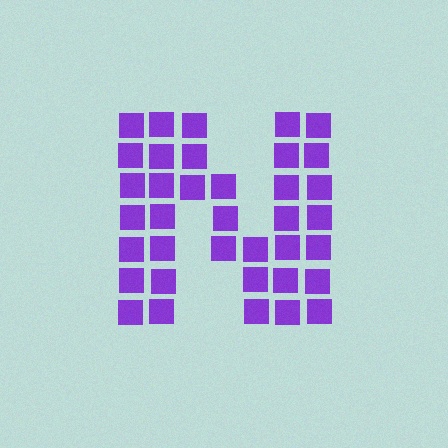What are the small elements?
The small elements are squares.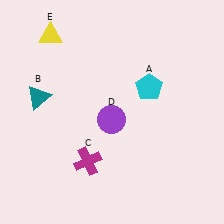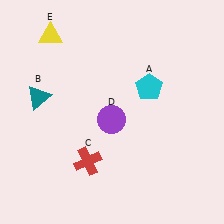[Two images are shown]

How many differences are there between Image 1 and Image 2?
There is 1 difference between the two images.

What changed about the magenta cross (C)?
In Image 1, C is magenta. In Image 2, it changed to red.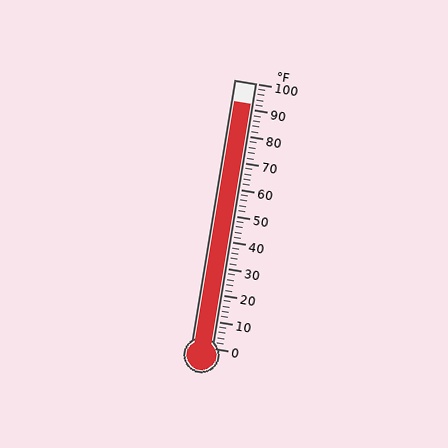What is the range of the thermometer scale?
The thermometer scale ranges from 0°F to 100°F.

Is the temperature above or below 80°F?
The temperature is above 80°F.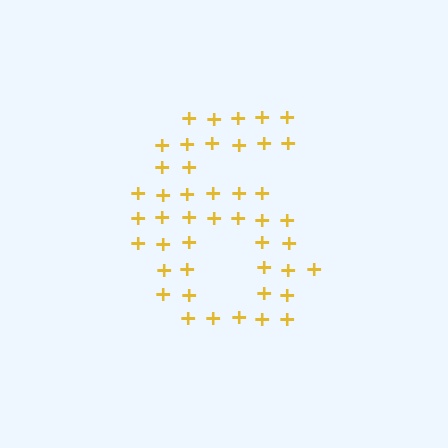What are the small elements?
The small elements are plus signs.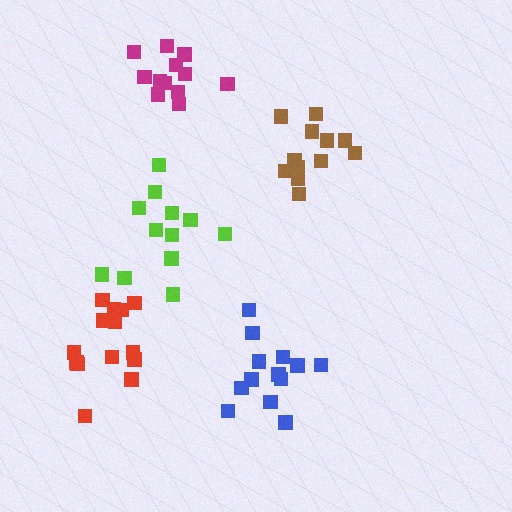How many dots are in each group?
Group 1: 12 dots, Group 2: 12 dots, Group 3: 13 dots, Group 4: 13 dots, Group 5: 14 dots (64 total).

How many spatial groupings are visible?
There are 5 spatial groupings.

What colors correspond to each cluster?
The clusters are colored: brown, lime, blue, magenta, red.